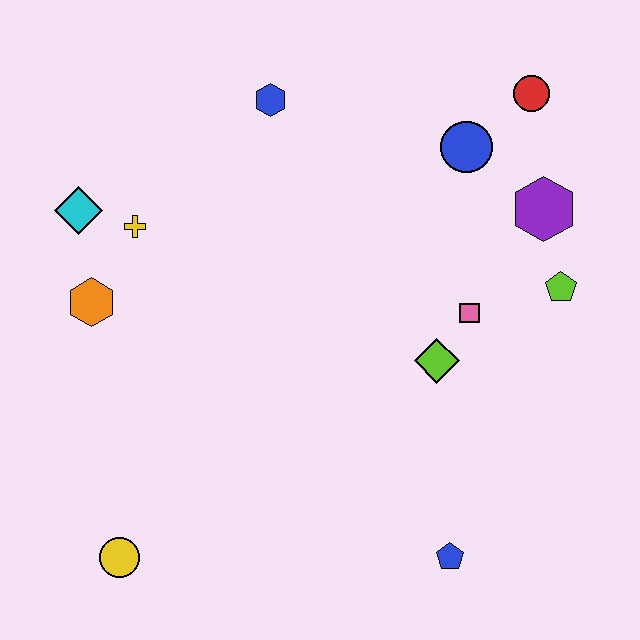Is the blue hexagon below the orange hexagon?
No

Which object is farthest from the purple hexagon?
The yellow circle is farthest from the purple hexagon.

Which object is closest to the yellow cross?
The cyan diamond is closest to the yellow cross.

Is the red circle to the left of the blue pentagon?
No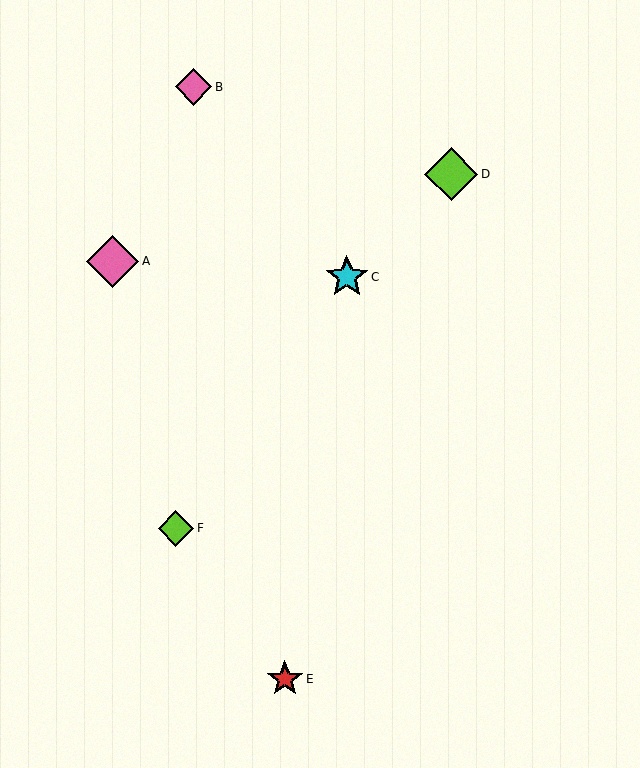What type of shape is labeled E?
Shape E is a red star.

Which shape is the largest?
The lime diamond (labeled D) is the largest.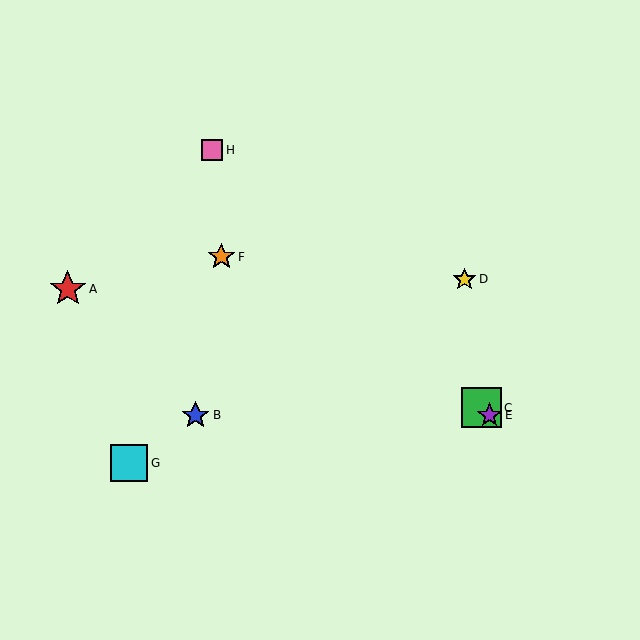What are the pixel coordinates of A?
Object A is at (68, 289).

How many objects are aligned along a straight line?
3 objects (C, E, H) are aligned along a straight line.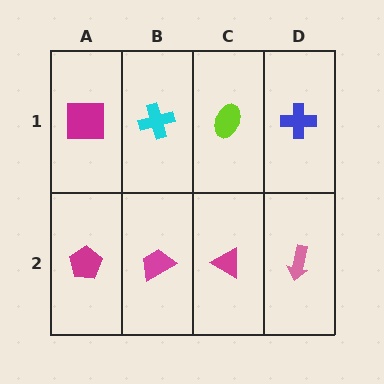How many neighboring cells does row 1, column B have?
3.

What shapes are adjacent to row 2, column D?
A blue cross (row 1, column D), a magenta triangle (row 2, column C).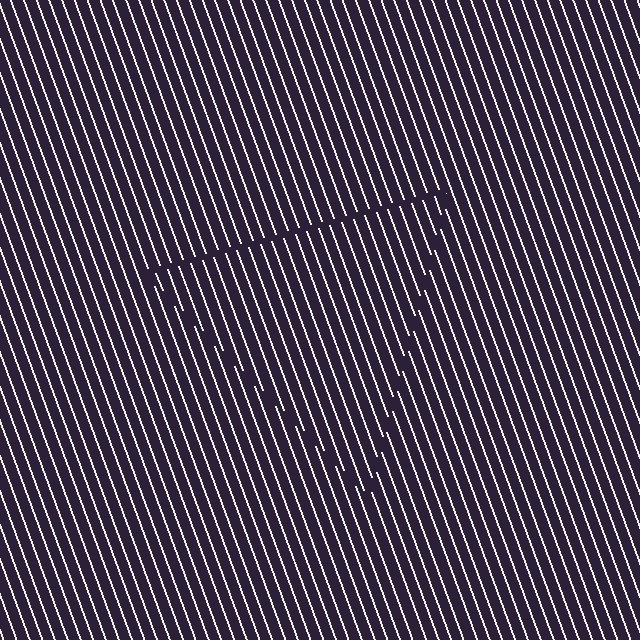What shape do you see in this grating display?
An illusory triangle. The interior of the shape contains the same grating, shifted by half a period — the contour is defined by the phase discontinuity where line-ends from the inner and outer gratings abut.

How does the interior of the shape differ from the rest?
The interior of the shape contains the same grating, shifted by half a period — the contour is defined by the phase discontinuity where line-ends from the inner and outer gratings abut.